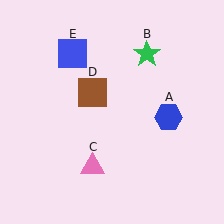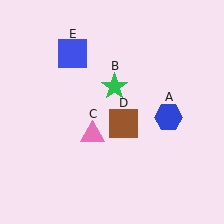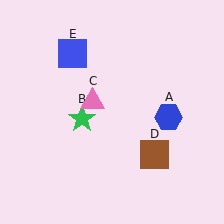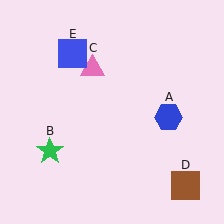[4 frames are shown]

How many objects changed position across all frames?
3 objects changed position: green star (object B), pink triangle (object C), brown square (object D).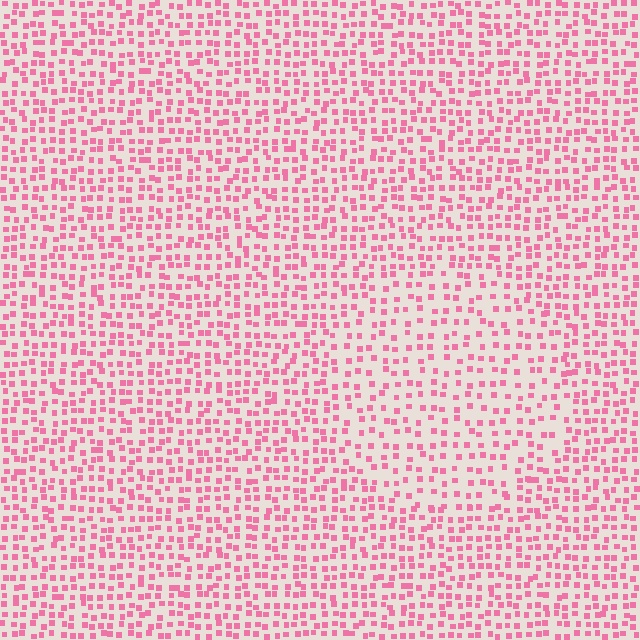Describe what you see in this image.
The image contains small pink elements arranged at two different densities. A circle-shaped region is visible where the elements are less densely packed than the surrounding area.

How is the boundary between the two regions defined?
The boundary is defined by a change in element density (approximately 1.6x ratio). All elements are the same color, size, and shape.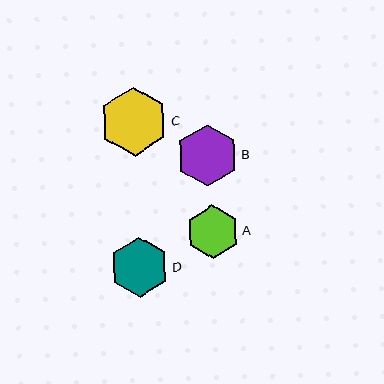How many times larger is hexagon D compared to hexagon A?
Hexagon D is approximately 1.1 times the size of hexagon A.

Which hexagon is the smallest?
Hexagon A is the smallest with a size of approximately 53 pixels.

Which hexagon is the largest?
Hexagon C is the largest with a size of approximately 68 pixels.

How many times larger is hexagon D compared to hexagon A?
Hexagon D is approximately 1.1 times the size of hexagon A.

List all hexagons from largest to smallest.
From largest to smallest: C, B, D, A.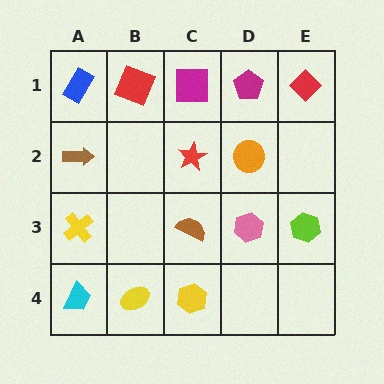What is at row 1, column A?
A blue rectangle.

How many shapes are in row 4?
3 shapes.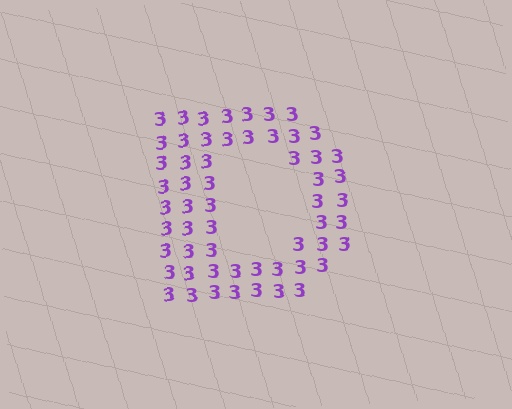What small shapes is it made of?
It is made of small digit 3's.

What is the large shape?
The large shape is the letter D.